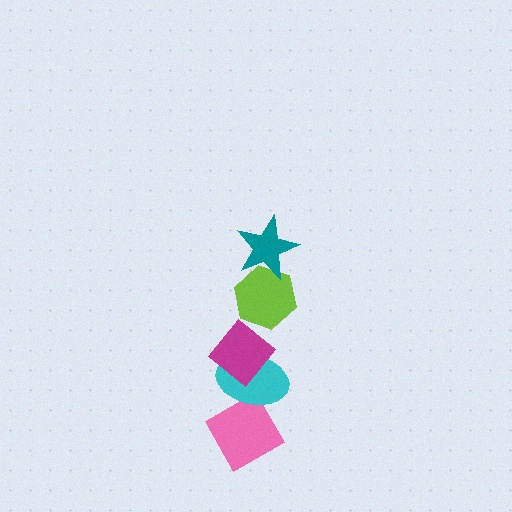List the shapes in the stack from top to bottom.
From top to bottom: the teal star, the lime hexagon, the magenta diamond, the cyan ellipse, the pink diamond.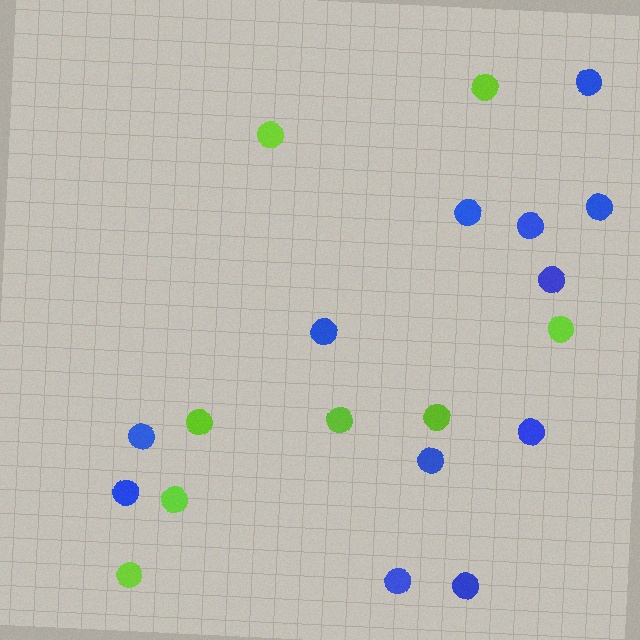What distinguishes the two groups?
There are 2 groups: one group of blue circles (12) and one group of lime circles (8).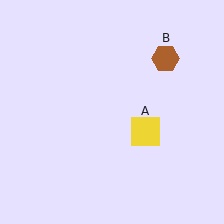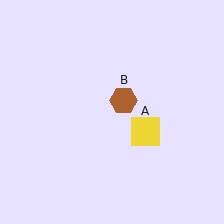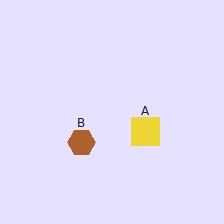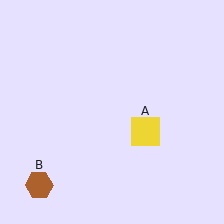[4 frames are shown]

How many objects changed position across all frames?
1 object changed position: brown hexagon (object B).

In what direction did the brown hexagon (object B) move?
The brown hexagon (object B) moved down and to the left.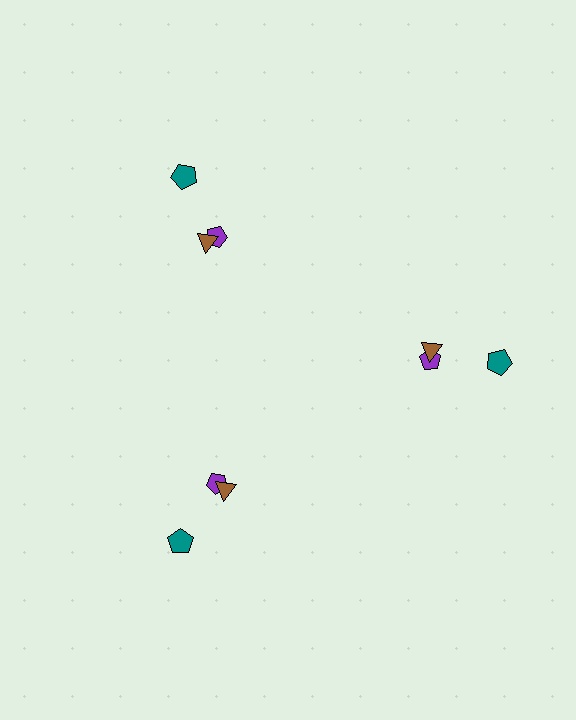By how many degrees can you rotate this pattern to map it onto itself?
The pattern maps onto itself every 120 degrees of rotation.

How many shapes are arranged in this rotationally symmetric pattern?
There are 9 shapes, arranged in 3 groups of 3.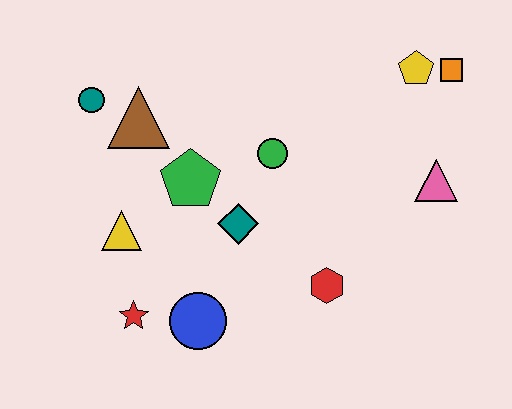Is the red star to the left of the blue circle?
Yes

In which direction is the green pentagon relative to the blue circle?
The green pentagon is above the blue circle.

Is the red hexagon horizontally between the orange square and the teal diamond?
Yes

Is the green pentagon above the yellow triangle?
Yes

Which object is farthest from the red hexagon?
The teal circle is farthest from the red hexagon.